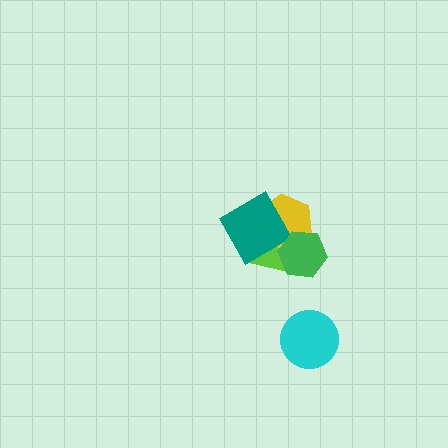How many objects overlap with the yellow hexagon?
3 objects overlap with the yellow hexagon.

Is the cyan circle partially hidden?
No, no other shape covers it.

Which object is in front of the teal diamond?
The green hexagon is in front of the teal diamond.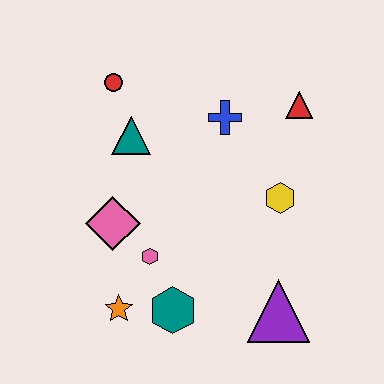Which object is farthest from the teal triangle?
The purple triangle is farthest from the teal triangle.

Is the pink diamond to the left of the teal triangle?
Yes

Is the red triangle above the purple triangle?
Yes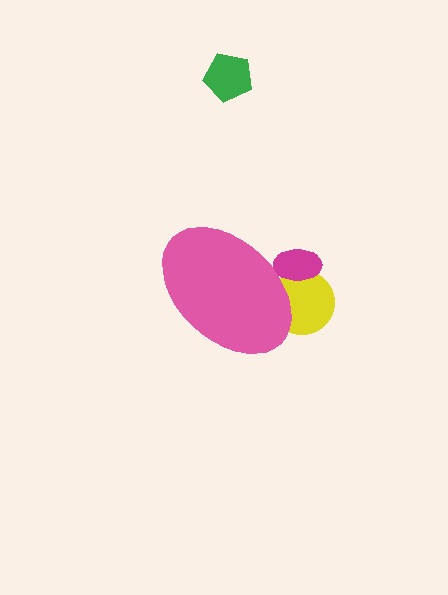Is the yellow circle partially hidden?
Yes, the yellow circle is partially hidden behind the pink ellipse.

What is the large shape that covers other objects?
A pink ellipse.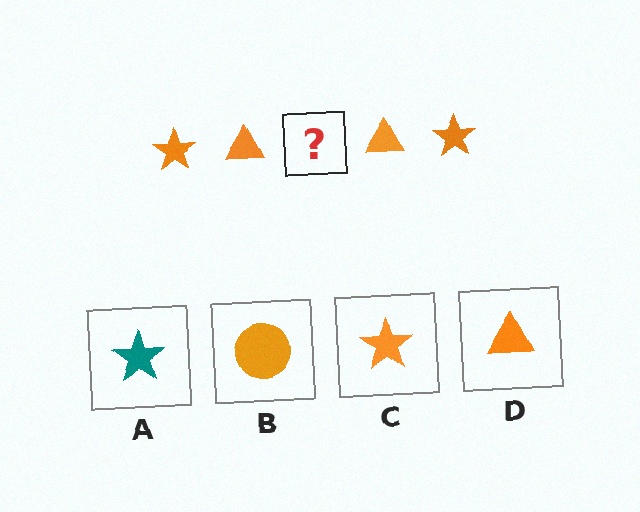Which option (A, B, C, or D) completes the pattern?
C.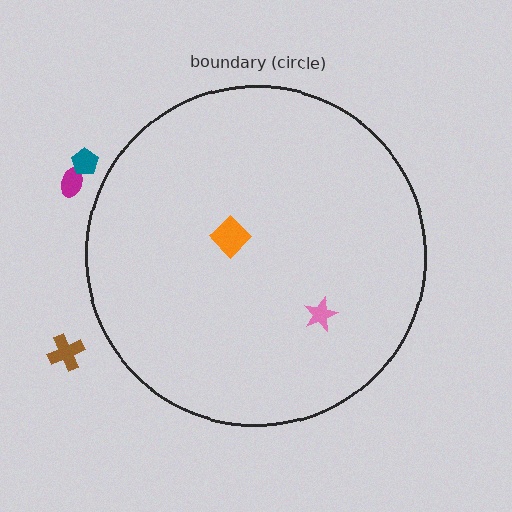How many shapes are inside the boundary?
2 inside, 3 outside.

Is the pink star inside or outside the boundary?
Inside.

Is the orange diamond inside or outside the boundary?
Inside.